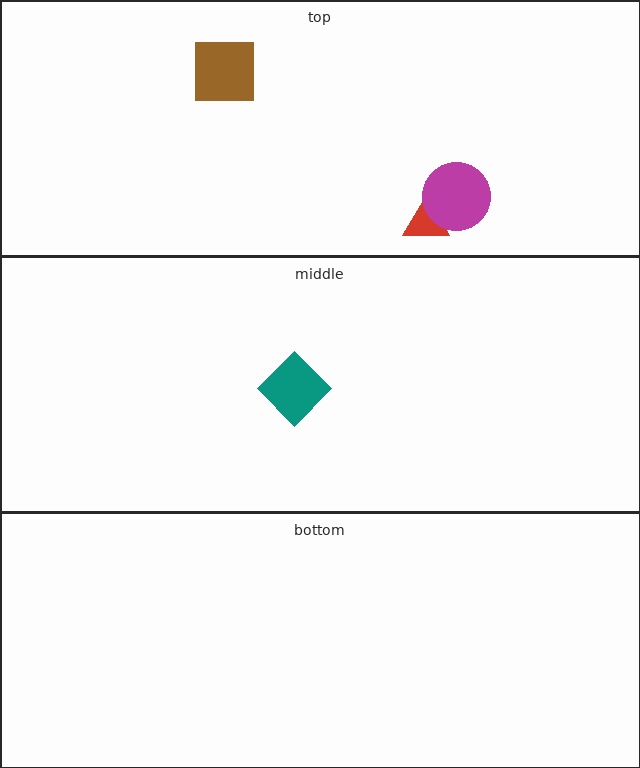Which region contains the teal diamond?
The middle region.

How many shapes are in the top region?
3.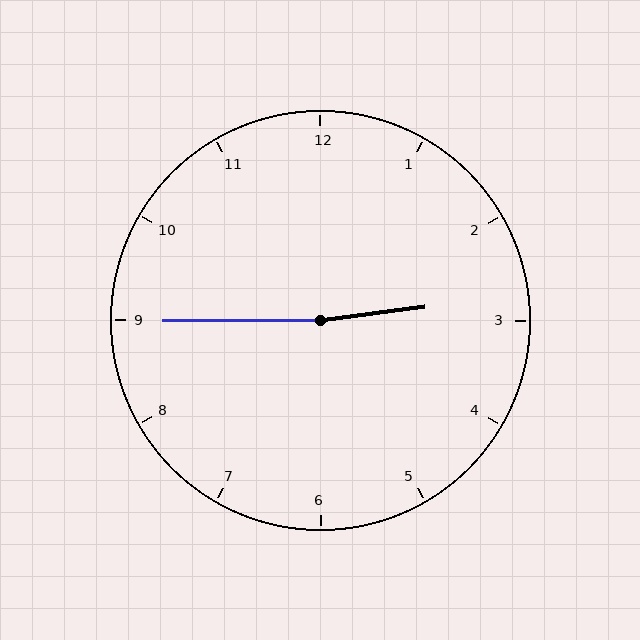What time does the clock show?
2:45.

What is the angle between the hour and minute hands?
Approximately 172 degrees.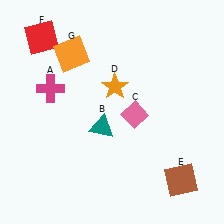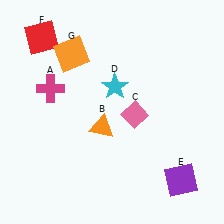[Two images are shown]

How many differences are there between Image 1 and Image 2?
There are 3 differences between the two images.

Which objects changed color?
B changed from teal to orange. D changed from orange to cyan. E changed from brown to purple.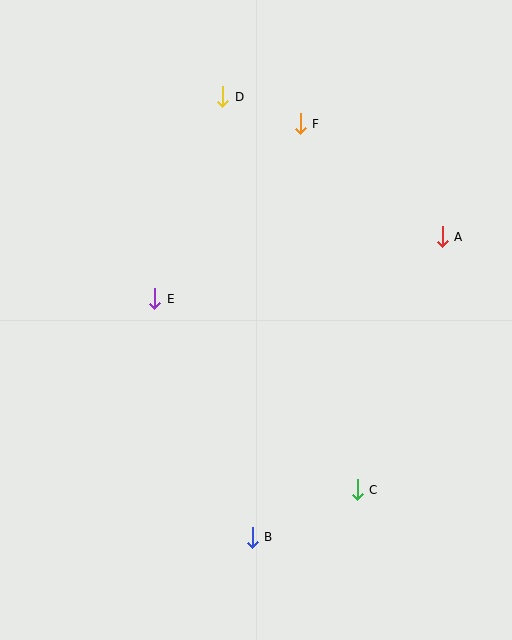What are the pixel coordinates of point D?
Point D is at (223, 97).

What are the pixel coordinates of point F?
Point F is at (300, 124).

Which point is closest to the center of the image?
Point E at (155, 299) is closest to the center.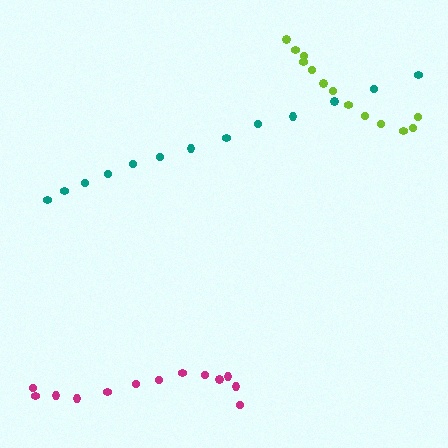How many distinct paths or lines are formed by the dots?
There are 3 distinct paths.